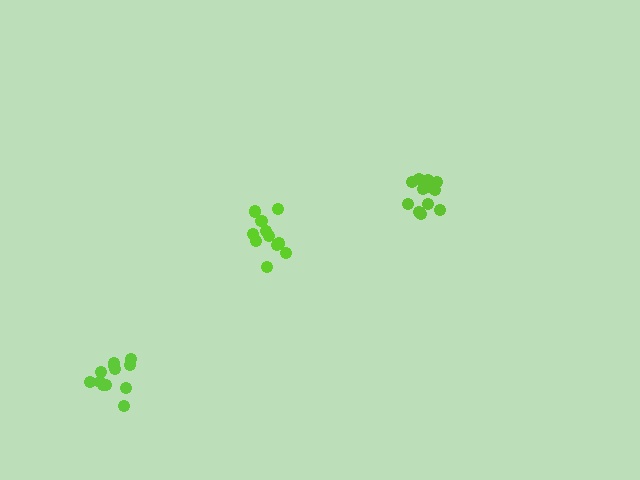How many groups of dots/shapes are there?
There are 3 groups.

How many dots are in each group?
Group 1: 14 dots, Group 2: 12 dots, Group 3: 12 dots (38 total).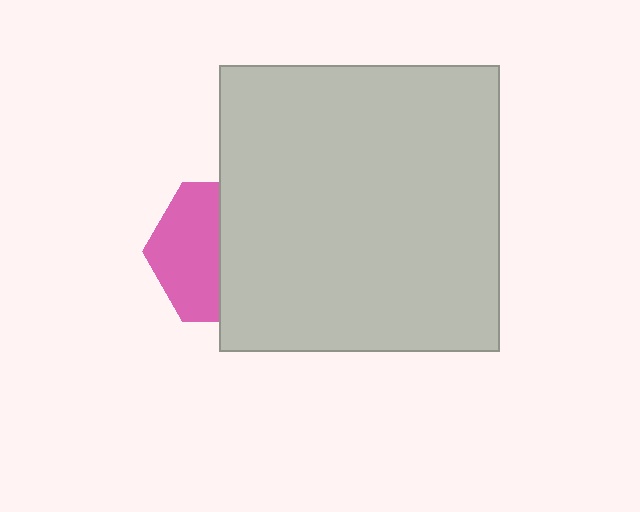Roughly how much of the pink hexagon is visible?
About half of it is visible (roughly 48%).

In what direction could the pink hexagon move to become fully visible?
The pink hexagon could move left. That would shift it out from behind the light gray rectangle entirely.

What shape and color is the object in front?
The object in front is a light gray rectangle.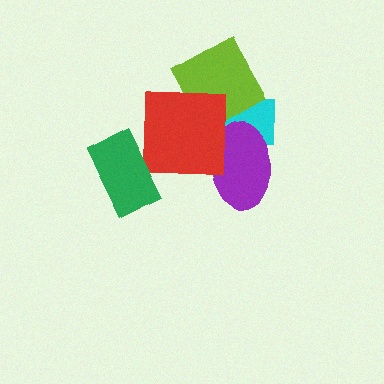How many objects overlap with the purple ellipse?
2 objects overlap with the purple ellipse.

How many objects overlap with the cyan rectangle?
3 objects overlap with the cyan rectangle.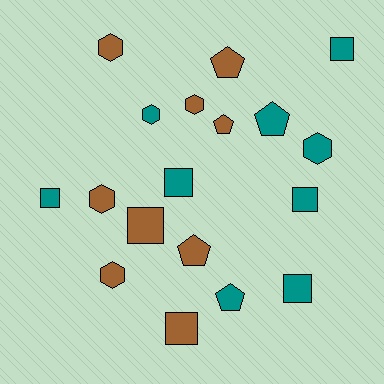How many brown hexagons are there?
There are 4 brown hexagons.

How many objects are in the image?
There are 18 objects.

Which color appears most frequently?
Teal, with 9 objects.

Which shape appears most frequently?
Square, with 7 objects.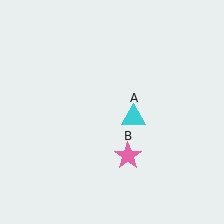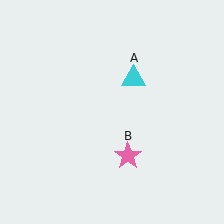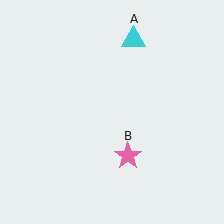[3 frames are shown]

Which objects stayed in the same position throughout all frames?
Pink star (object B) remained stationary.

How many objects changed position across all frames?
1 object changed position: cyan triangle (object A).